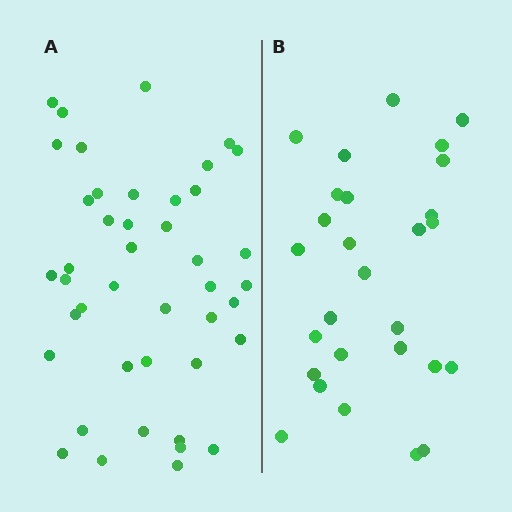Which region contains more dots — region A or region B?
Region A (the left region) has more dots.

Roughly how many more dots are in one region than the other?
Region A has approximately 15 more dots than region B.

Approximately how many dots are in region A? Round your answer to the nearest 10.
About 40 dots. (The exact count is 43, which rounds to 40.)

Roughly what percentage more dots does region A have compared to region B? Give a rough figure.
About 55% more.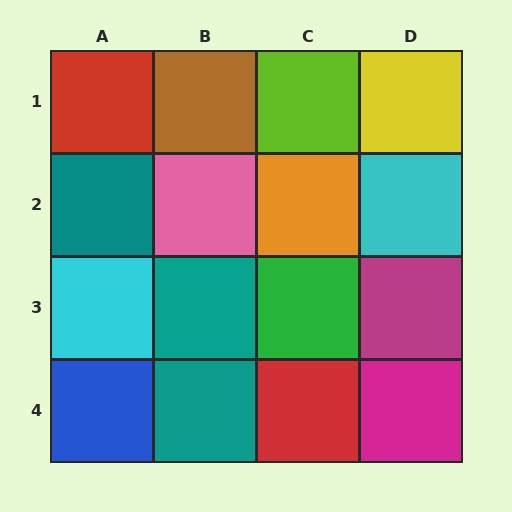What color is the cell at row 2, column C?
Orange.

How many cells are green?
1 cell is green.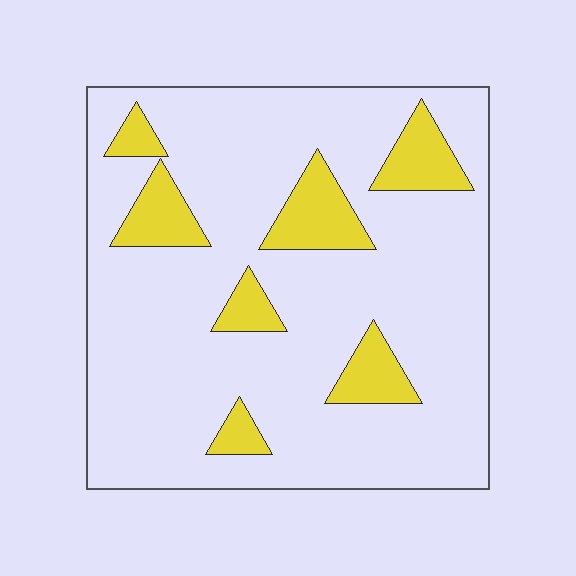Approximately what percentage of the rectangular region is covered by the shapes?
Approximately 15%.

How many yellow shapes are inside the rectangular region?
7.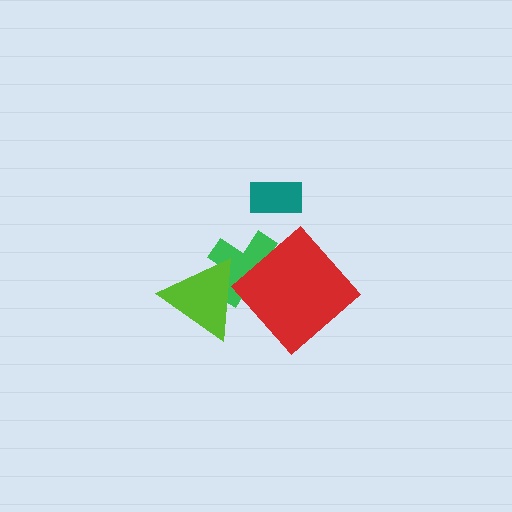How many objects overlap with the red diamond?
1 object overlaps with the red diamond.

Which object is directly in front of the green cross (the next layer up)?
The lime triangle is directly in front of the green cross.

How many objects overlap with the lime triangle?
1 object overlaps with the lime triangle.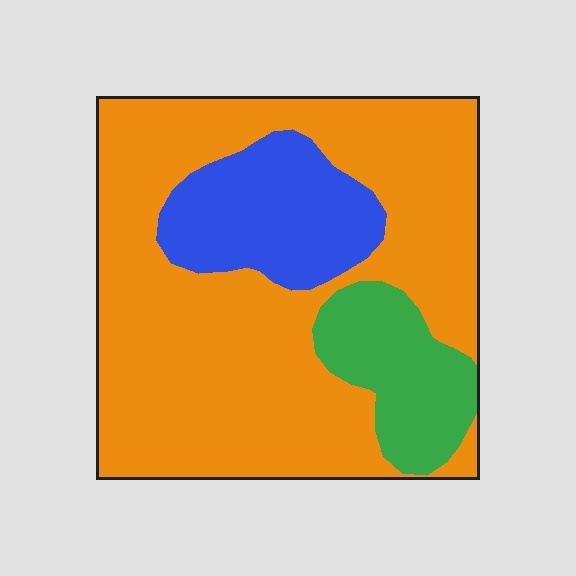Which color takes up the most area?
Orange, at roughly 70%.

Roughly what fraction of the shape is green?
Green covers roughly 15% of the shape.